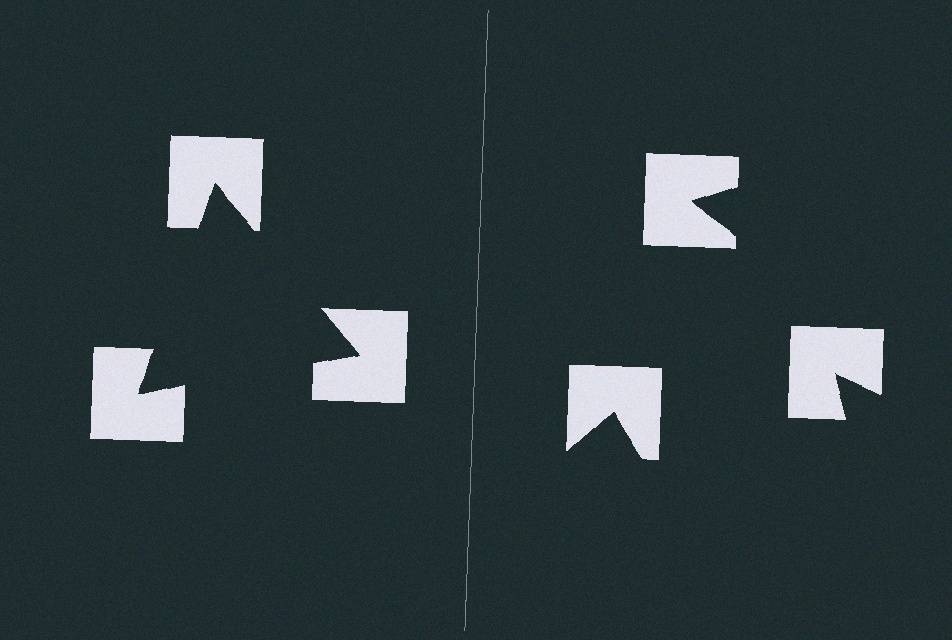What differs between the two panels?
The notched squares are positioned identically on both sides; only the wedge orientations differ. On the left they align to a triangle; on the right they are misaligned.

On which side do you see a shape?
An illusory triangle appears on the left side. On the right side the wedge cuts are rotated, so no coherent shape forms.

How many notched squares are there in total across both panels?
6 — 3 on each side.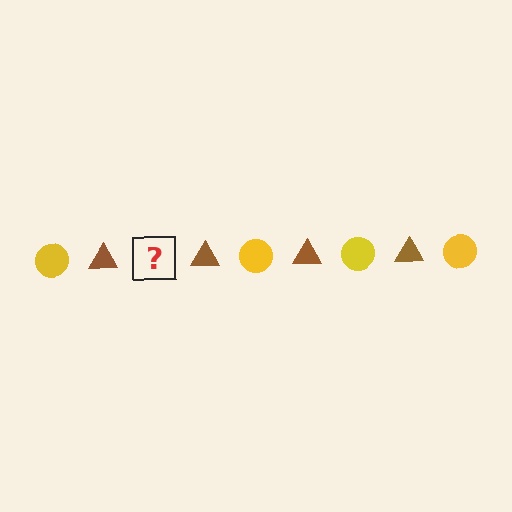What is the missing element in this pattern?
The missing element is a yellow circle.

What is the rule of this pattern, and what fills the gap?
The rule is that the pattern alternates between yellow circle and brown triangle. The gap should be filled with a yellow circle.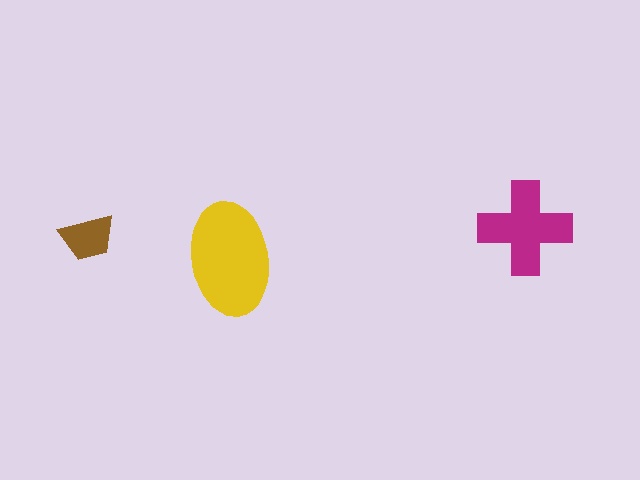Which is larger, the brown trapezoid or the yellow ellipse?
The yellow ellipse.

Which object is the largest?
The yellow ellipse.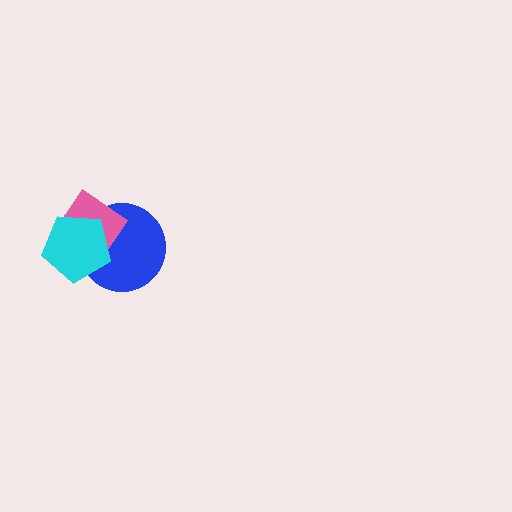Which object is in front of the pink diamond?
The cyan pentagon is in front of the pink diamond.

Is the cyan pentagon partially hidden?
No, no other shape covers it.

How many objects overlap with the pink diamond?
2 objects overlap with the pink diamond.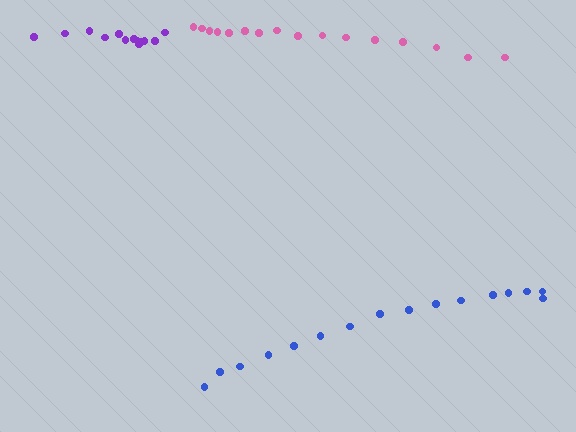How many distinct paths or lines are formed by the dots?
There are 3 distinct paths.